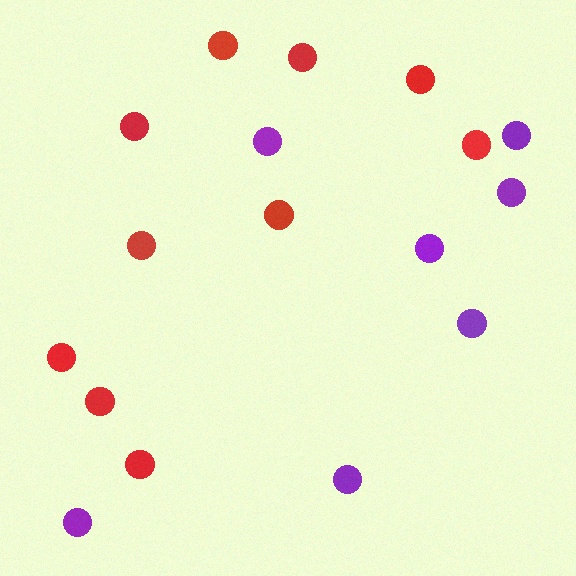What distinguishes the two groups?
There are 2 groups: one group of red circles (10) and one group of purple circles (7).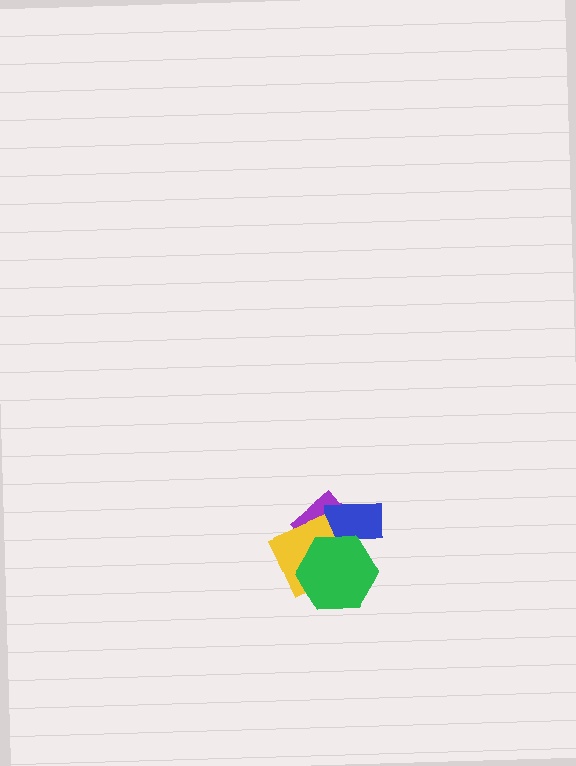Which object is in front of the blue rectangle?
The green hexagon is in front of the blue rectangle.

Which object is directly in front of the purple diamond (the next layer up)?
The blue rectangle is directly in front of the purple diamond.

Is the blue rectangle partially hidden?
Yes, it is partially covered by another shape.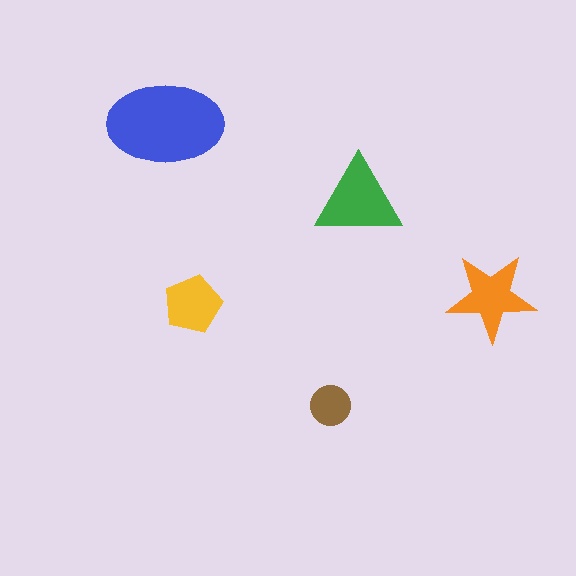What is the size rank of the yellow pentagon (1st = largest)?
4th.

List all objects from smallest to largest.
The brown circle, the yellow pentagon, the orange star, the green triangle, the blue ellipse.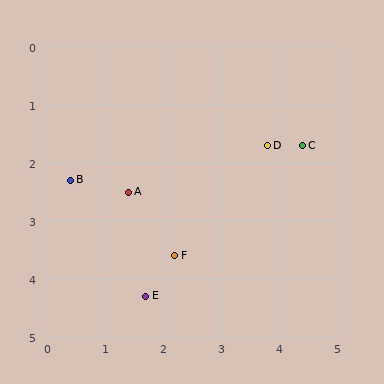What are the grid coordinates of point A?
Point A is at approximately (1.4, 2.5).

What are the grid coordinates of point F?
Point F is at approximately (2.2, 3.6).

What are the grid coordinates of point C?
Point C is at approximately (4.4, 1.7).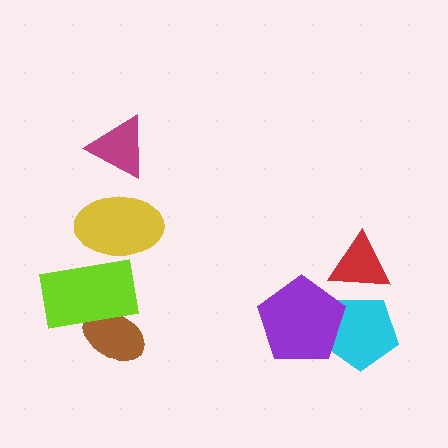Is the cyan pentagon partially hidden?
Yes, it is partially covered by another shape.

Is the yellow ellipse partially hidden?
Yes, it is partially covered by another shape.